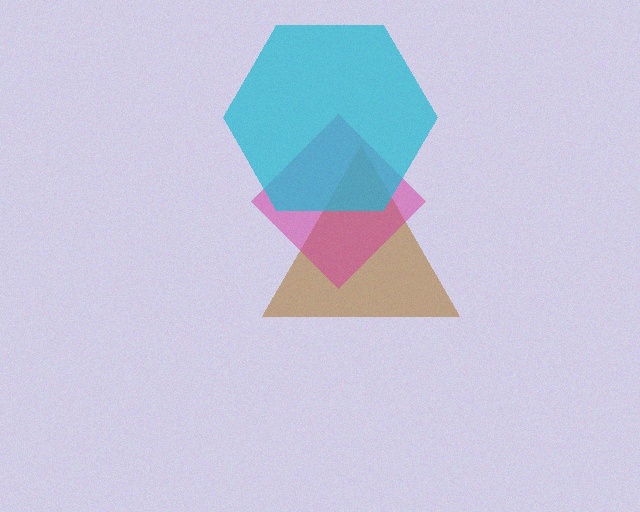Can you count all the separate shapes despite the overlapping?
Yes, there are 3 separate shapes.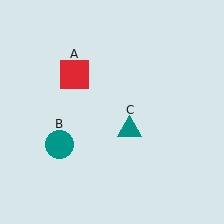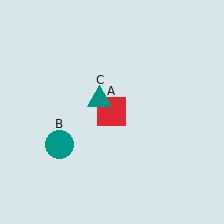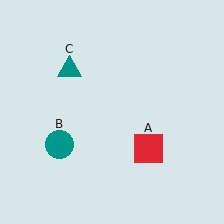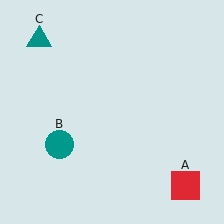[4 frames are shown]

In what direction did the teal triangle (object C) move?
The teal triangle (object C) moved up and to the left.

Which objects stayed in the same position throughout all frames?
Teal circle (object B) remained stationary.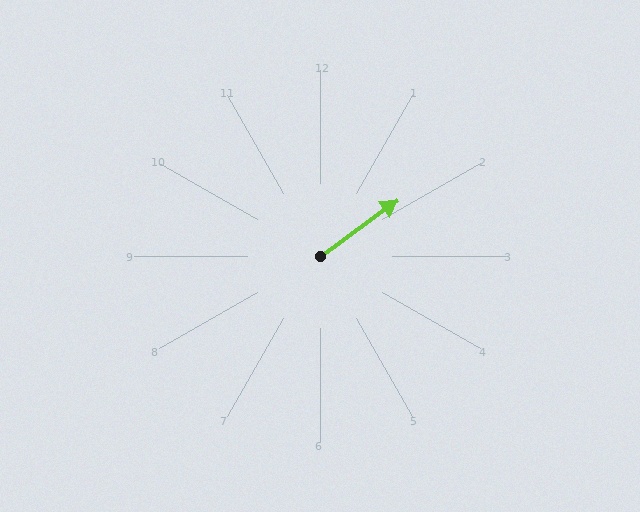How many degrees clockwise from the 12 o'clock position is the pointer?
Approximately 54 degrees.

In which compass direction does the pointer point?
Northeast.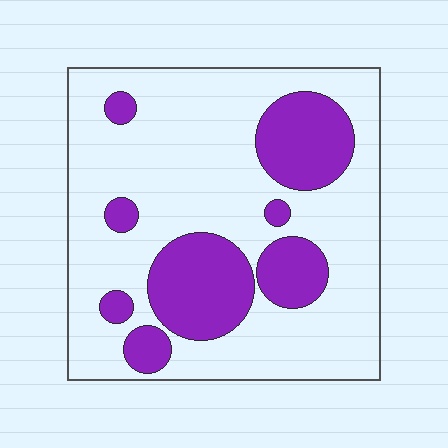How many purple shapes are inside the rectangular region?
8.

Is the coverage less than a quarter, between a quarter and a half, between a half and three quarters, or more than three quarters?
Between a quarter and a half.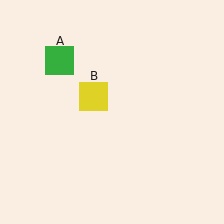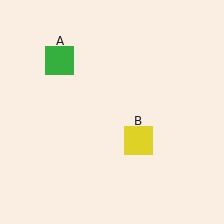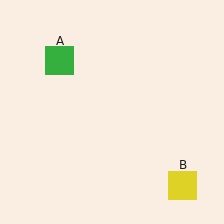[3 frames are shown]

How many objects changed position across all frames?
1 object changed position: yellow square (object B).